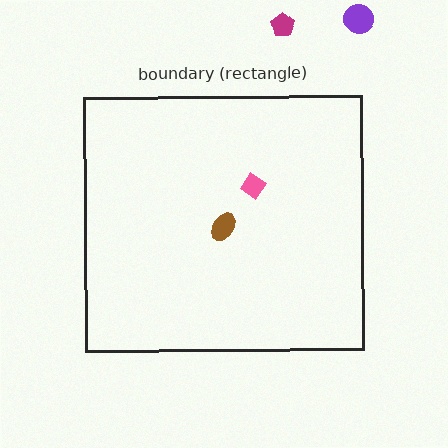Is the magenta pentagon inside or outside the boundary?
Outside.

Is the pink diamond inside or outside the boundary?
Inside.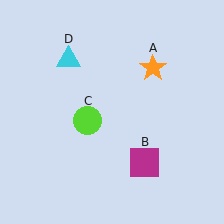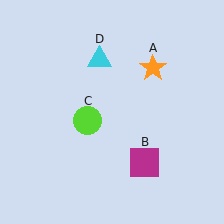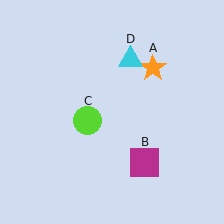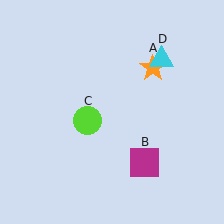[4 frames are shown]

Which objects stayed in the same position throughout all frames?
Orange star (object A) and magenta square (object B) and lime circle (object C) remained stationary.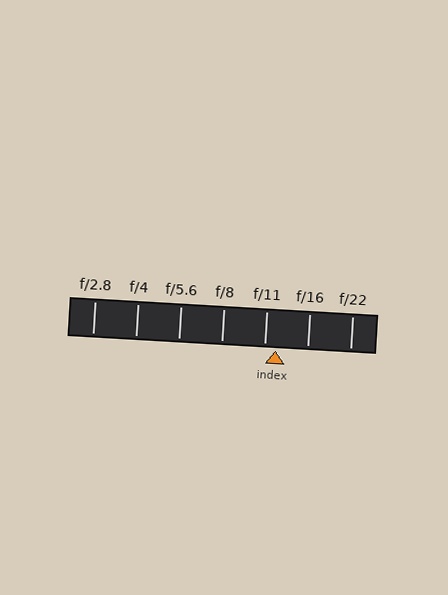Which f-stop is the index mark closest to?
The index mark is closest to f/11.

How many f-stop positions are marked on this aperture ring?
There are 7 f-stop positions marked.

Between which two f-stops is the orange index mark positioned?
The index mark is between f/11 and f/16.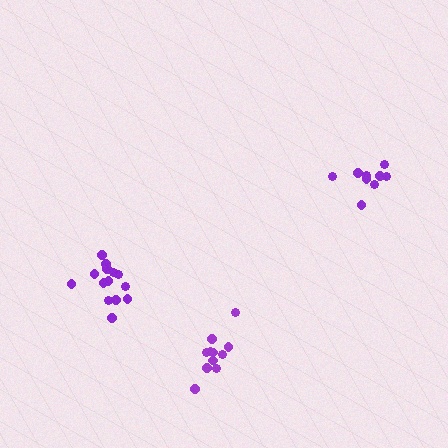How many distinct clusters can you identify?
There are 3 distinct clusters.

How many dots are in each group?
Group 1: 14 dots, Group 2: 9 dots, Group 3: 11 dots (34 total).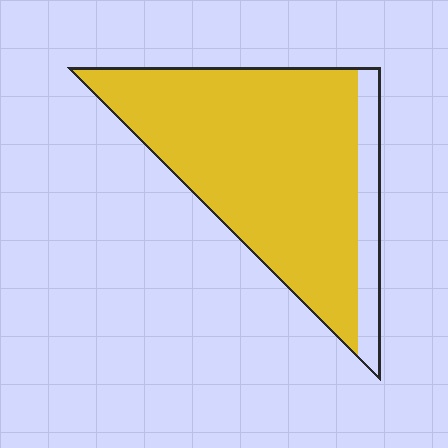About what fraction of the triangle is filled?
About seven eighths (7/8).